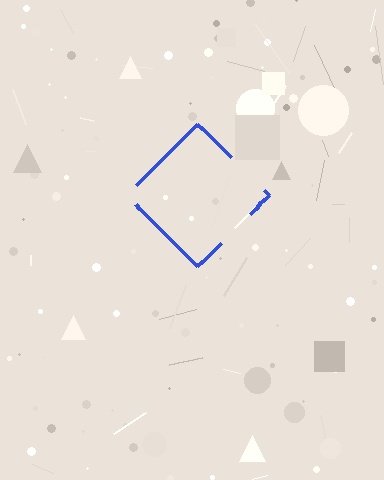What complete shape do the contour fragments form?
The contour fragments form a diamond.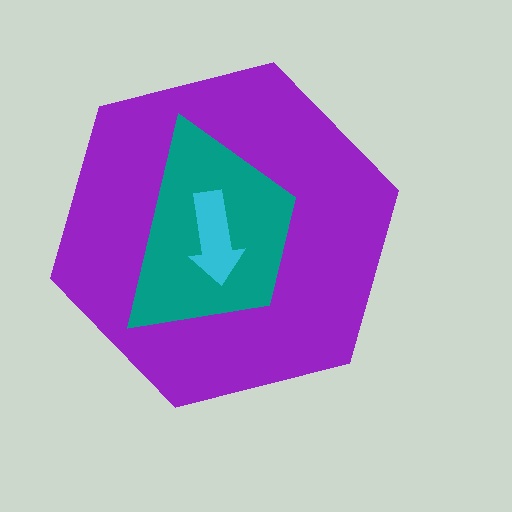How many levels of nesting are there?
3.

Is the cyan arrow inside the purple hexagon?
Yes.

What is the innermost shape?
The cyan arrow.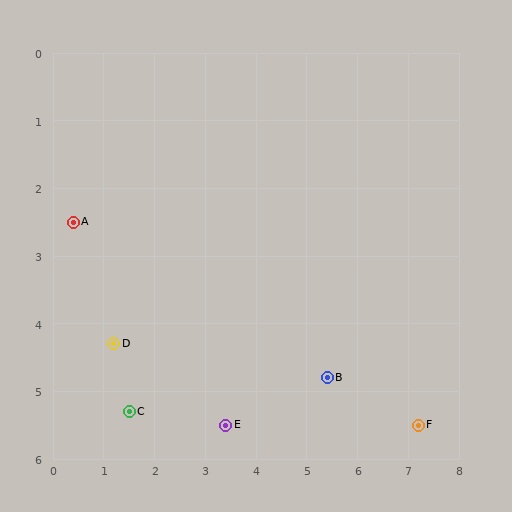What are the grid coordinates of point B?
Point B is at approximately (5.4, 4.8).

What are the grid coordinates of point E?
Point E is at approximately (3.4, 5.5).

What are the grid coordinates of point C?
Point C is at approximately (1.5, 5.3).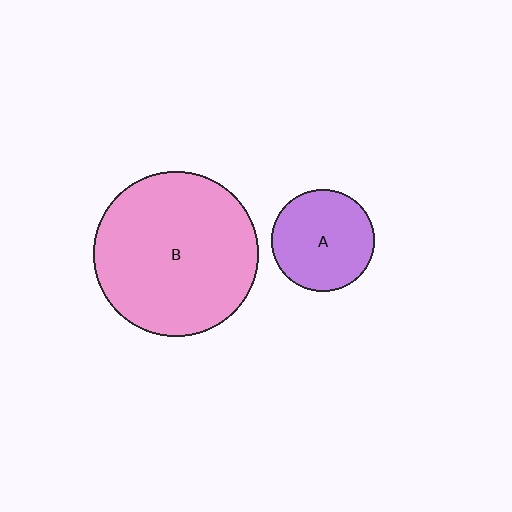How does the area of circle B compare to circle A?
Approximately 2.6 times.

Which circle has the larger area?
Circle B (pink).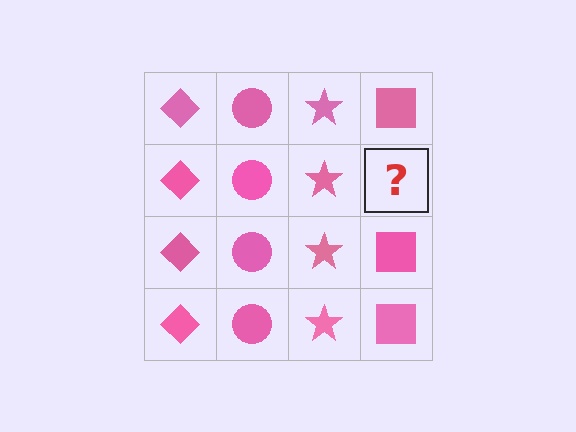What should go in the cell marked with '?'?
The missing cell should contain a pink square.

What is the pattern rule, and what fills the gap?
The rule is that each column has a consistent shape. The gap should be filled with a pink square.